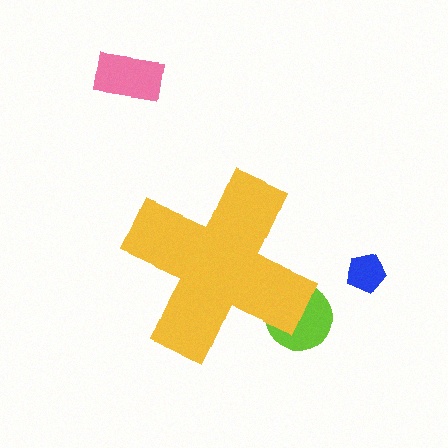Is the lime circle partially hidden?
Yes, the lime circle is partially hidden behind the yellow cross.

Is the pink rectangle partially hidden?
No, the pink rectangle is fully visible.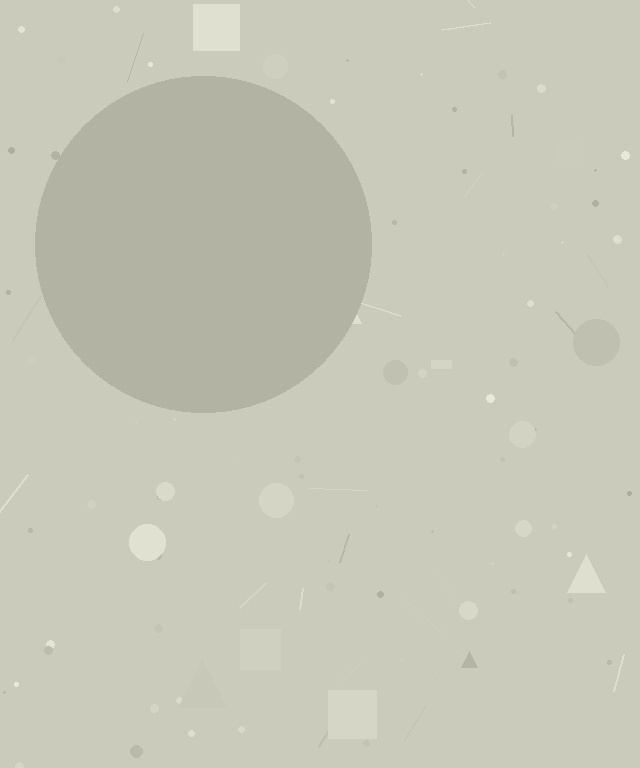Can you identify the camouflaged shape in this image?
The camouflaged shape is a circle.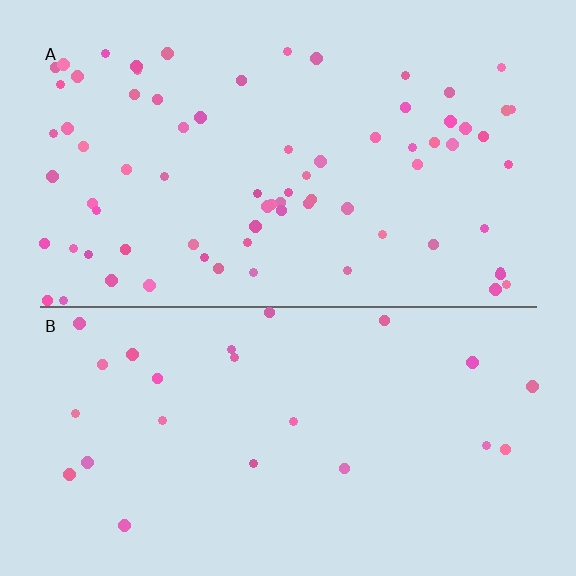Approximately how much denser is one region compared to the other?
Approximately 3.1× — region A over region B.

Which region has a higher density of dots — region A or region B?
A (the top).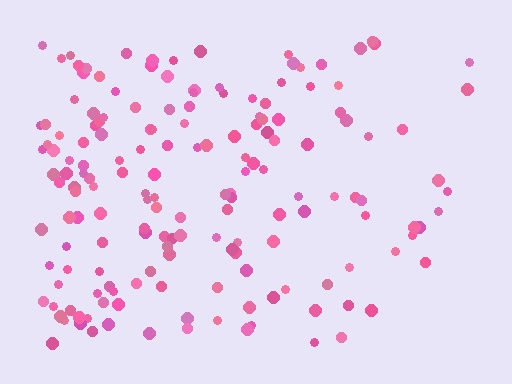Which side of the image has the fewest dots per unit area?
The right.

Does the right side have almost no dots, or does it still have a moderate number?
Still a moderate number, just noticeably fewer than the left.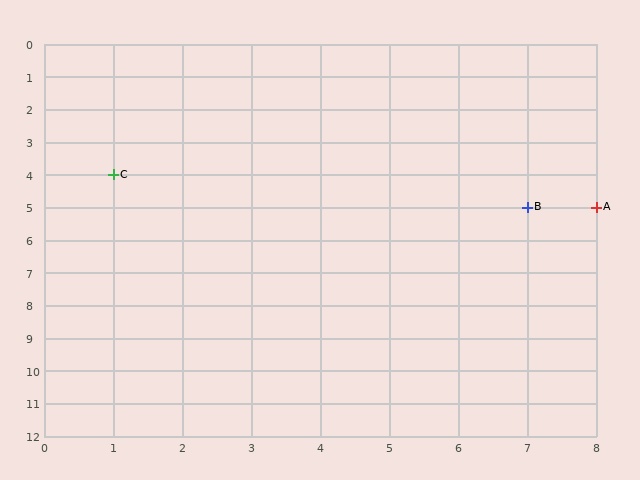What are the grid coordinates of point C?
Point C is at grid coordinates (1, 4).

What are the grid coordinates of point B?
Point B is at grid coordinates (7, 5).